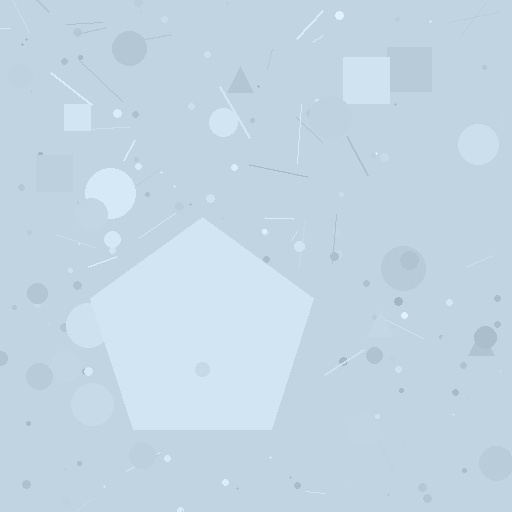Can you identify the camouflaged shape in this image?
The camouflaged shape is a pentagon.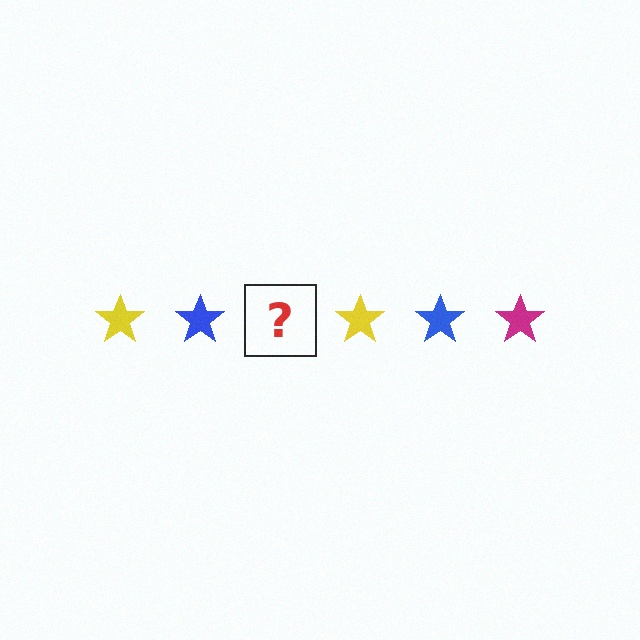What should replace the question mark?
The question mark should be replaced with a magenta star.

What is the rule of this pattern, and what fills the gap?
The rule is that the pattern cycles through yellow, blue, magenta stars. The gap should be filled with a magenta star.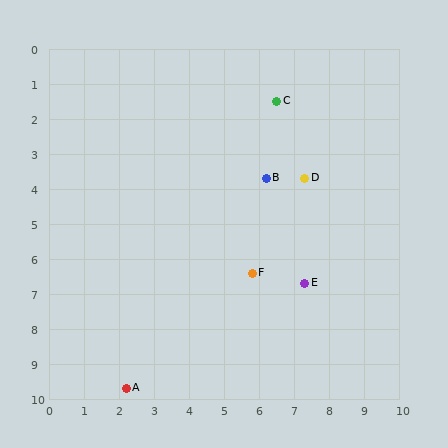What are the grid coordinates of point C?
Point C is at approximately (6.5, 1.5).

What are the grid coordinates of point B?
Point B is at approximately (6.2, 3.7).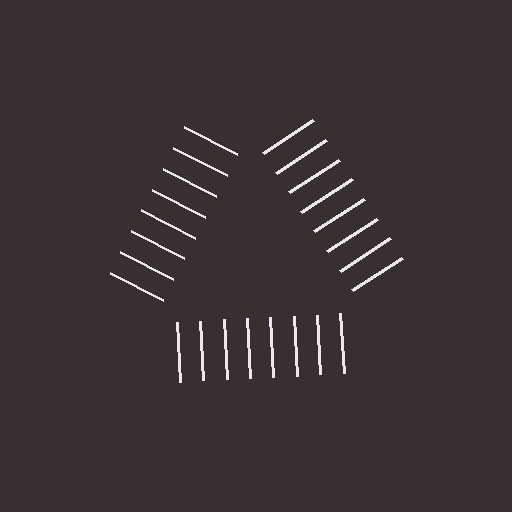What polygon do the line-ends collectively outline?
An illusory triangle — the line segments terminate on its edges but no continuous stroke is drawn.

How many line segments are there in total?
24 — 8 along each of the 3 edges.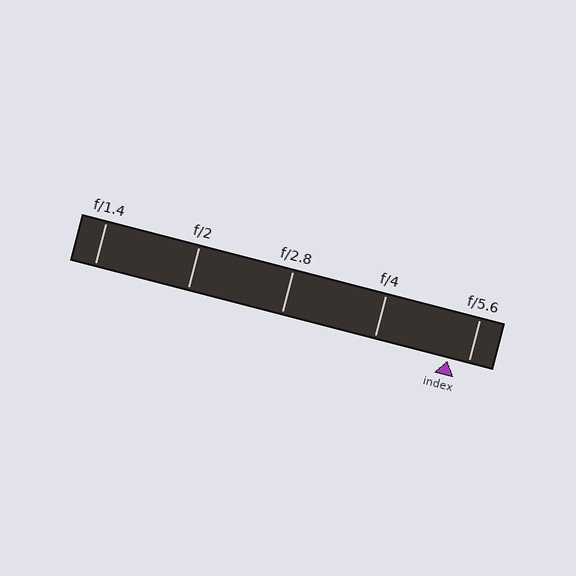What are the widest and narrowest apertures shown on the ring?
The widest aperture shown is f/1.4 and the narrowest is f/5.6.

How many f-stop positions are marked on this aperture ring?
There are 5 f-stop positions marked.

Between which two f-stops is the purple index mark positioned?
The index mark is between f/4 and f/5.6.